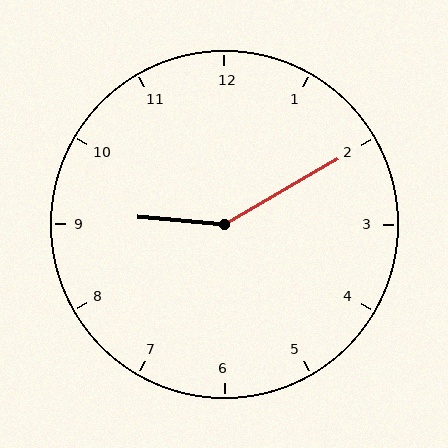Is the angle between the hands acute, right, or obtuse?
It is obtuse.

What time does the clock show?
9:10.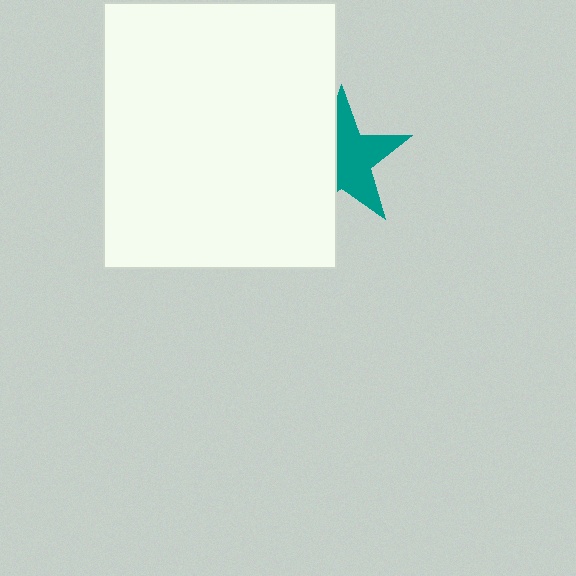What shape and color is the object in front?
The object in front is a white rectangle.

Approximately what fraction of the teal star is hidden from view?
Roughly 43% of the teal star is hidden behind the white rectangle.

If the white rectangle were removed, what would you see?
You would see the complete teal star.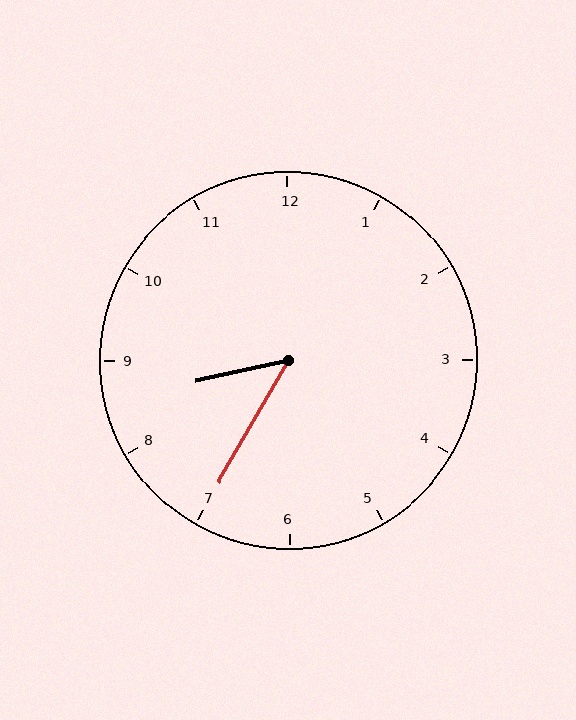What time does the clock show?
8:35.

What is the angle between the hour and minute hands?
Approximately 48 degrees.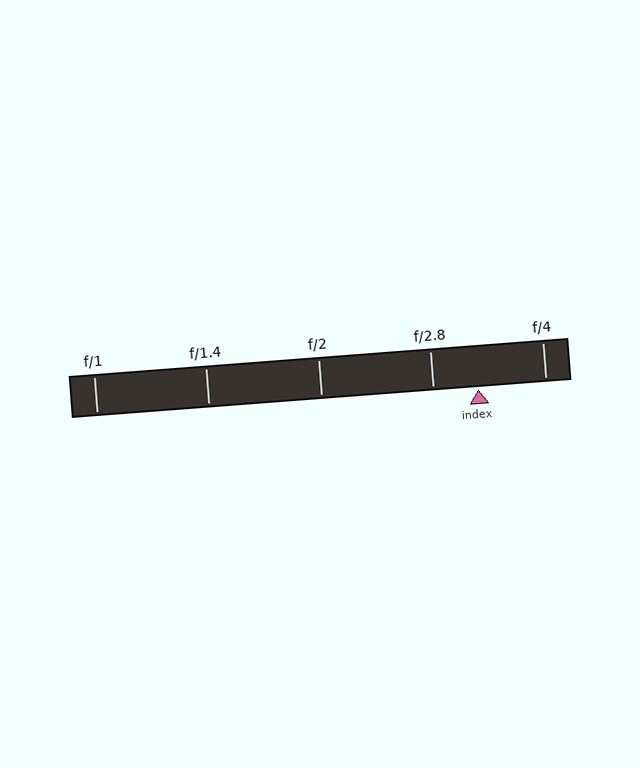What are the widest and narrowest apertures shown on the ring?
The widest aperture shown is f/1 and the narrowest is f/4.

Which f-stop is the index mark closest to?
The index mark is closest to f/2.8.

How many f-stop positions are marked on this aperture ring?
There are 5 f-stop positions marked.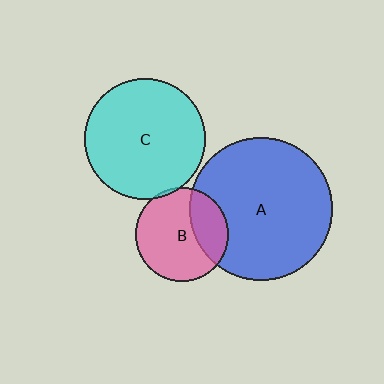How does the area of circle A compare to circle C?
Approximately 1.4 times.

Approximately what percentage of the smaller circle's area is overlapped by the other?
Approximately 5%.